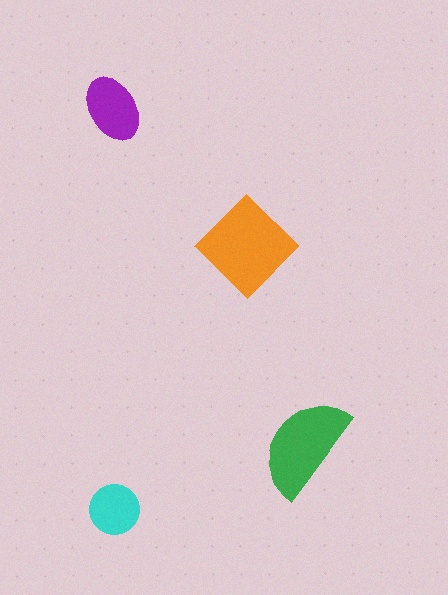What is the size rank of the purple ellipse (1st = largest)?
3rd.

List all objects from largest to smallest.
The orange diamond, the green semicircle, the purple ellipse, the cyan circle.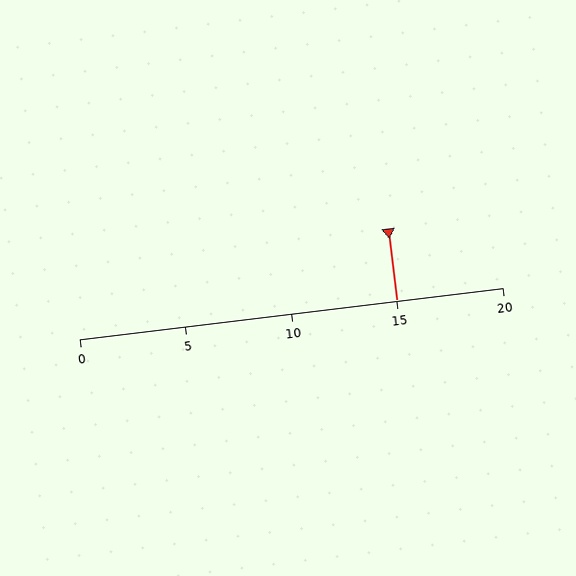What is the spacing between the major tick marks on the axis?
The major ticks are spaced 5 apart.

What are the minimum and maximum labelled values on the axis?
The axis runs from 0 to 20.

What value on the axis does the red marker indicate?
The marker indicates approximately 15.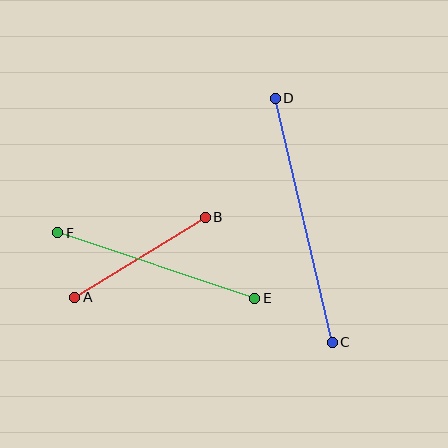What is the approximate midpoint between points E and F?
The midpoint is at approximately (156, 266) pixels.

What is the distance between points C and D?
The distance is approximately 251 pixels.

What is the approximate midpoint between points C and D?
The midpoint is at approximately (304, 220) pixels.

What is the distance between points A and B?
The distance is approximately 153 pixels.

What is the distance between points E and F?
The distance is approximately 208 pixels.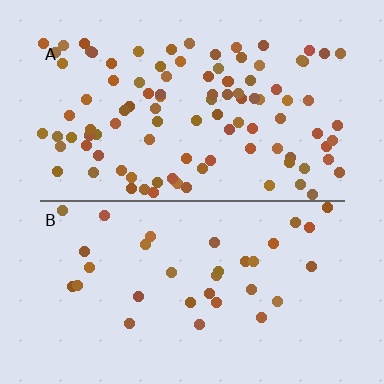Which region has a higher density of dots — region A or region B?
A (the top).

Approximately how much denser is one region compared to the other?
Approximately 3.1× — region A over region B.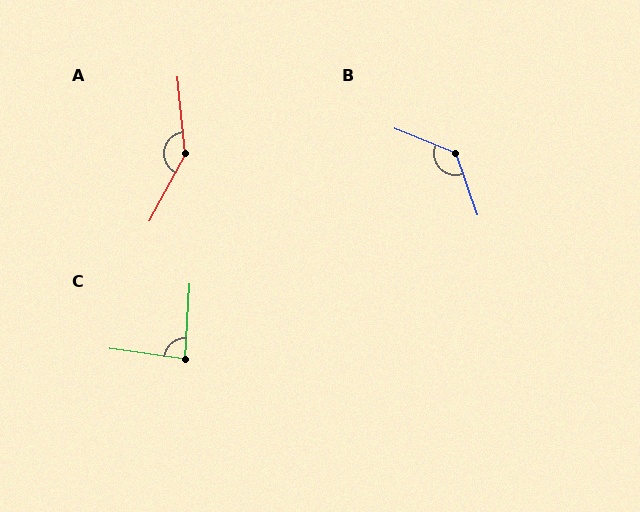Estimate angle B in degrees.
Approximately 132 degrees.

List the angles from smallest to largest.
C (86°), B (132°), A (145°).